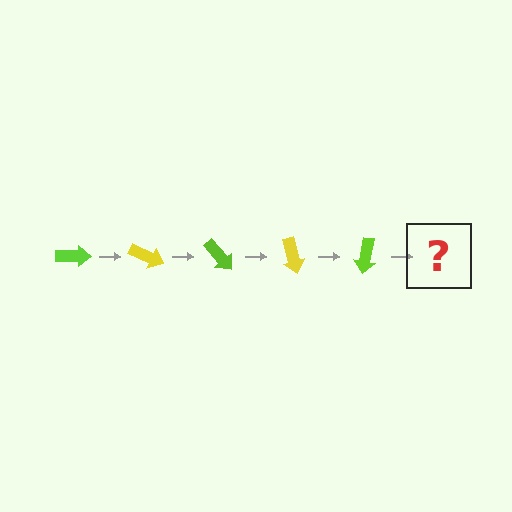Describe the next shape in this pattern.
It should be a yellow arrow, rotated 125 degrees from the start.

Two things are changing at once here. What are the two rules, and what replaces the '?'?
The two rules are that it rotates 25 degrees each step and the color cycles through lime and yellow. The '?' should be a yellow arrow, rotated 125 degrees from the start.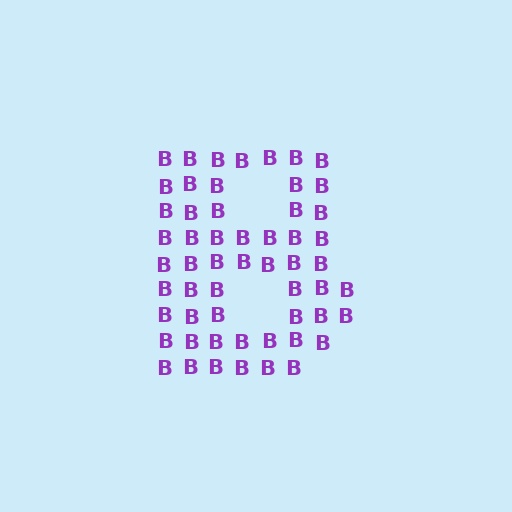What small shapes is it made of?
It is made of small letter B's.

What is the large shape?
The large shape is the letter B.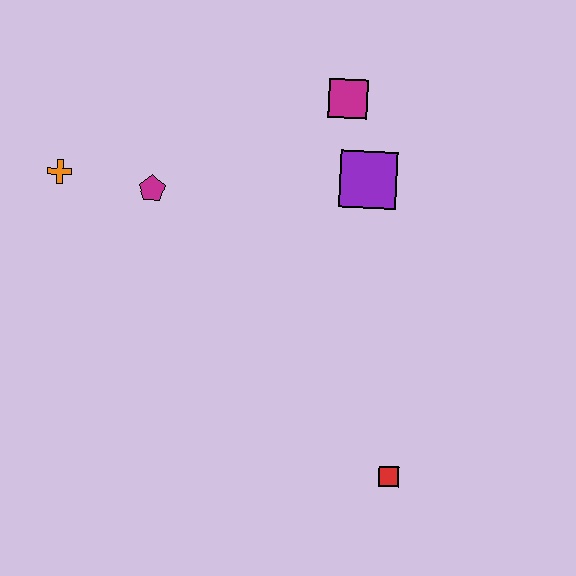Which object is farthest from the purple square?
The orange cross is farthest from the purple square.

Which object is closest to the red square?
The purple square is closest to the red square.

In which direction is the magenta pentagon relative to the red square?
The magenta pentagon is above the red square.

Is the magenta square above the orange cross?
Yes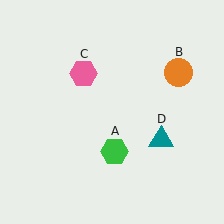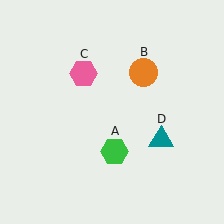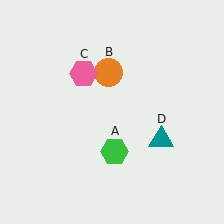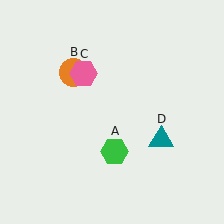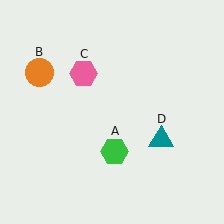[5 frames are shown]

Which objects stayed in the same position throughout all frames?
Green hexagon (object A) and pink hexagon (object C) and teal triangle (object D) remained stationary.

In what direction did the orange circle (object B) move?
The orange circle (object B) moved left.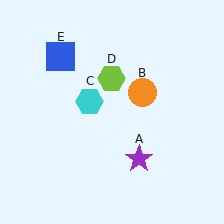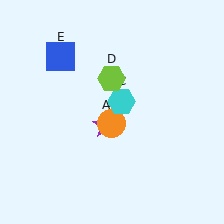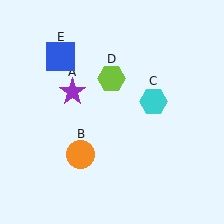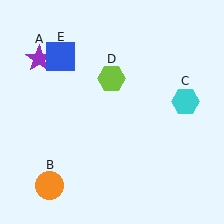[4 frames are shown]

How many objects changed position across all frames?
3 objects changed position: purple star (object A), orange circle (object B), cyan hexagon (object C).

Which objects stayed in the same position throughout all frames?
Lime hexagon (object D) and blue square (object E) remained stationary.